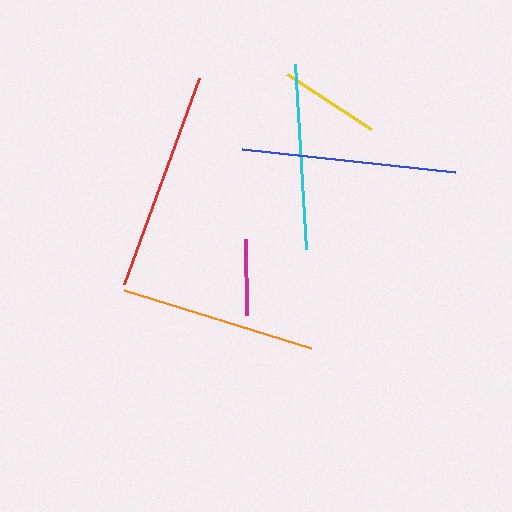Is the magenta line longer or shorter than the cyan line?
The cyan line is longer than the magenta line.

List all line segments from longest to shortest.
From longest to shortest: red, blue, orange, cyan, yellow, magenta.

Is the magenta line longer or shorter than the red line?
The red line is longer than the magenta line.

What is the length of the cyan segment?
The cyan segment is approximately 185 pixels long.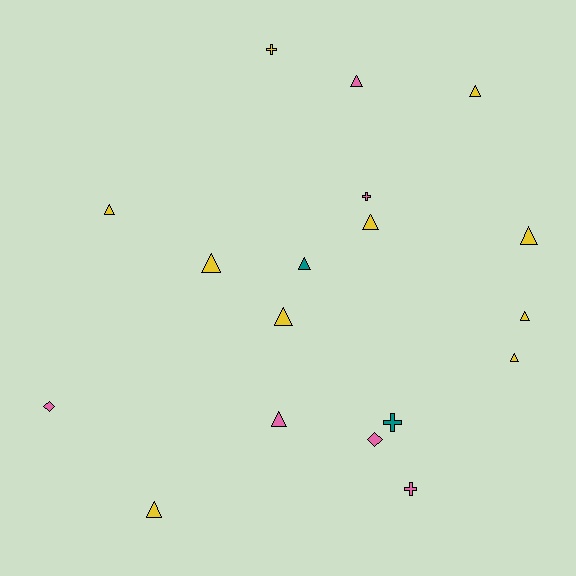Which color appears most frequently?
Yellow, with 10 objects.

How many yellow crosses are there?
There is 1 yellow cross.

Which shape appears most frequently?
Triangle, with 12 objects.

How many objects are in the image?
There are 18 objects.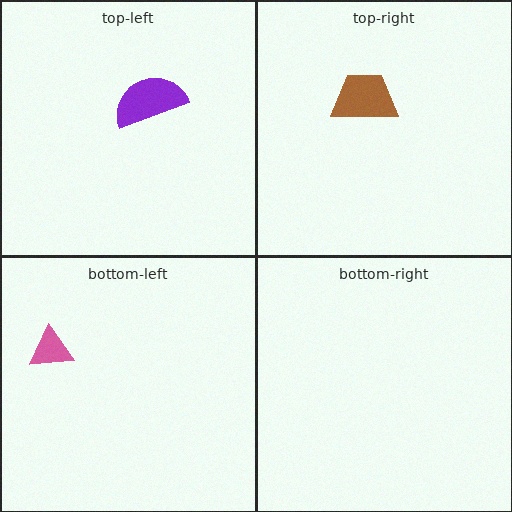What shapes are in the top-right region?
The brown trapezoid.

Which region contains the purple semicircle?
The top-left region.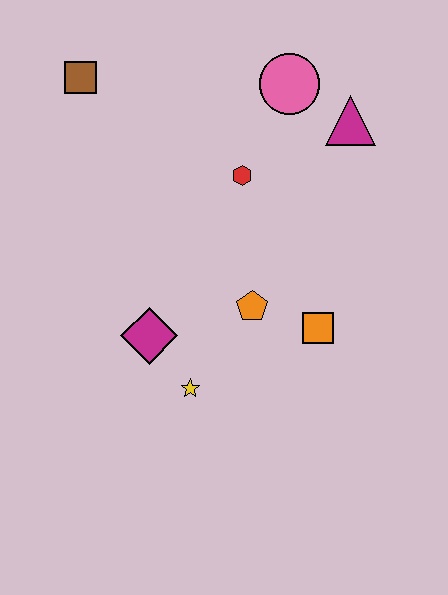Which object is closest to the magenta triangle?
The pink circle is closest to the magenta triangle.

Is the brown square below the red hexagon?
No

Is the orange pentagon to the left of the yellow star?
No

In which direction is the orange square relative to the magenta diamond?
The orange square is to the right of the magenta diamond.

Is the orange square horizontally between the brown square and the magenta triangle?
Yes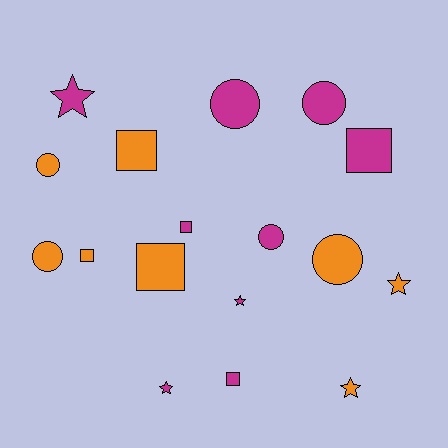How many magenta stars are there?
There are 3 magenta stars.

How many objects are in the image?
There are 17 objects.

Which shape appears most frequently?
Square, with 6 objects.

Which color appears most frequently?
Magenta, with 9 objects.